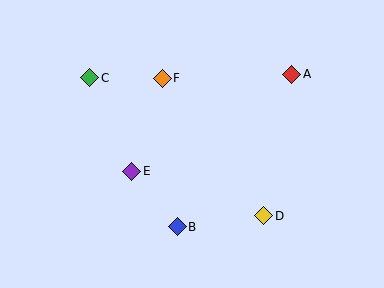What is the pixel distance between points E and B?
The distance between E and B is 72 pixels.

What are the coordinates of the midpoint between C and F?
The midpoint between C and F is at (126, 78).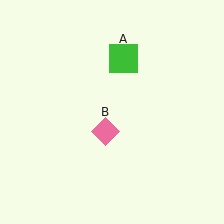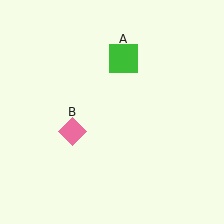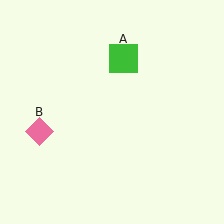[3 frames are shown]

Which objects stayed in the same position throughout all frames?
Green square (object A) remained stationary.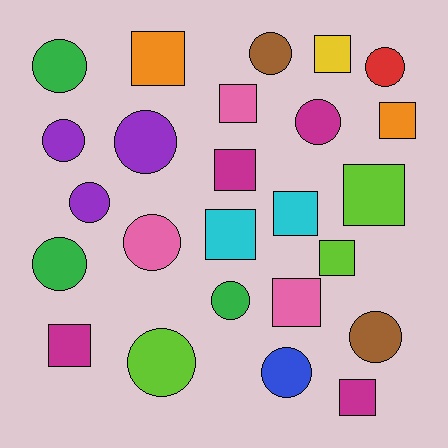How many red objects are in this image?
There is 1 red object.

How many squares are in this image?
There are 12 squares.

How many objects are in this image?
There are 25 objects.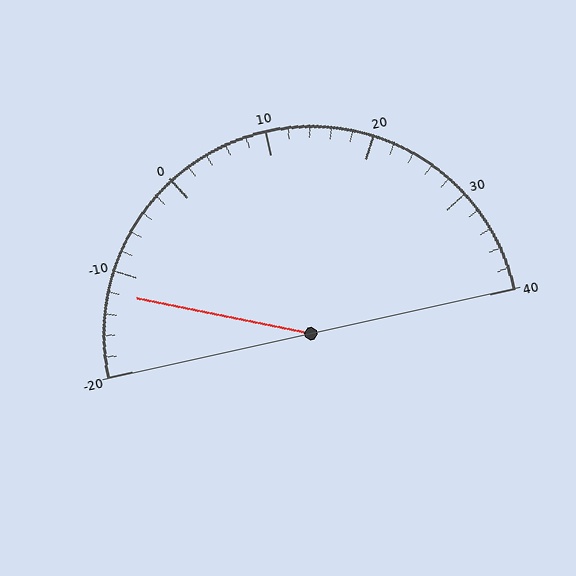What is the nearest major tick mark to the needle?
The nearest major tick mark is -10.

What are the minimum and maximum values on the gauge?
The gauge ranges from -20 to 40.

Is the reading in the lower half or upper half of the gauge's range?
The reading is in the lower half of the range (-20 to 40).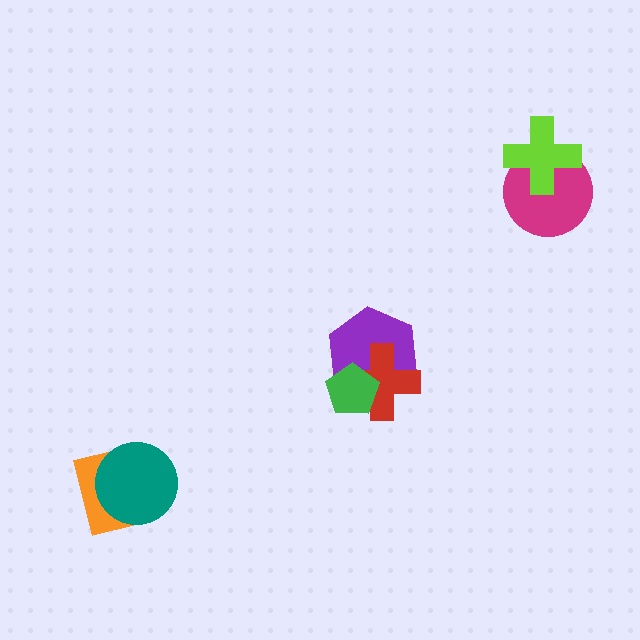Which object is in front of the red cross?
The green pentagon is in front of the red cross.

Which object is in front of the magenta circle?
The lime cross is in front of the magenta circle.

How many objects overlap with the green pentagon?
2 objects overlap with the green pentagon.